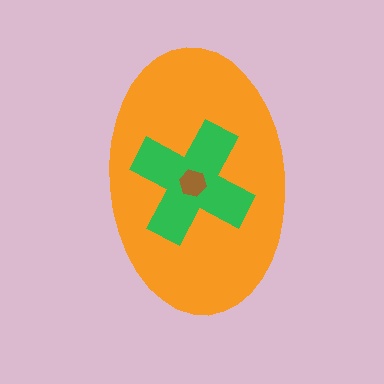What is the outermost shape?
The orange ellipse.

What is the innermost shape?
The brown hexagon.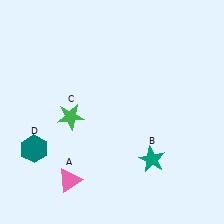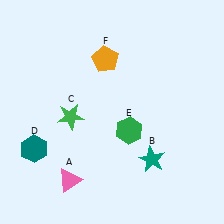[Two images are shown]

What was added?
A green hexagon (E), an orange pentagon (F) were added in Image 2.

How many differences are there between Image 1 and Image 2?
There are 2 differences between the two images.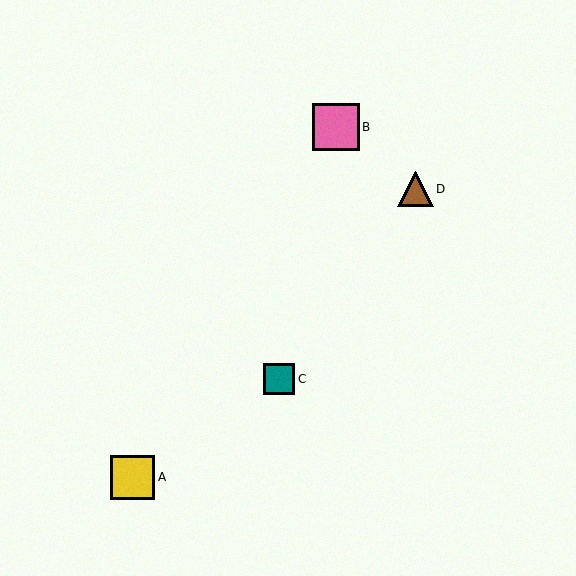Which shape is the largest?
The pink square (labeled B) is the largest.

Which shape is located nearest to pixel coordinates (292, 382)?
The teal square (labeled C) at (279, 379) is nearest to that location.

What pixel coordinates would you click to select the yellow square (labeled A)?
Click at (133, 477) to select the yellow square A.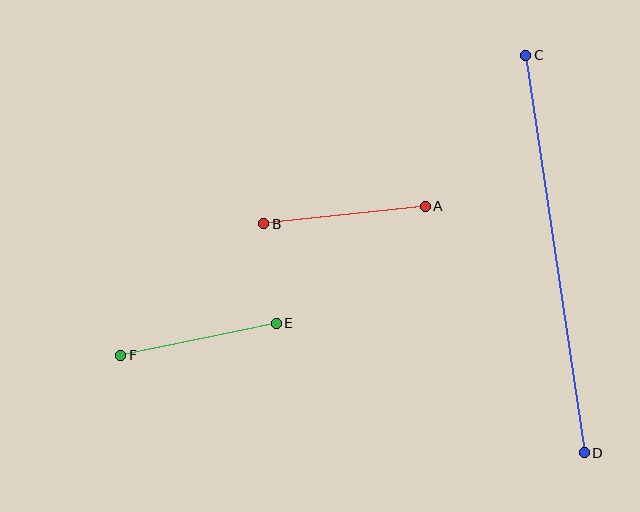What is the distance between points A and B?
The distance is approximately 162 pixels.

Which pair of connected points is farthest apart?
Points C and D are farthest apart.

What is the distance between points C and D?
The distance is approximately 402 pixels.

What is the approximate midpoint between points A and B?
The midpoint is at approximately (345, 215) pixels.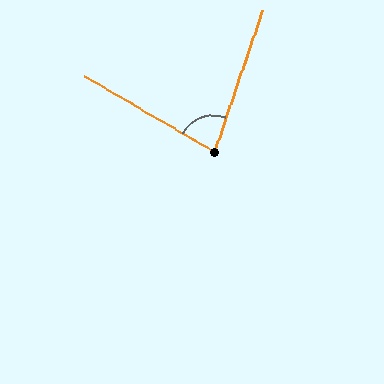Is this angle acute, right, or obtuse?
It is acute.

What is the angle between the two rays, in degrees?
Approximately 79 degrees.